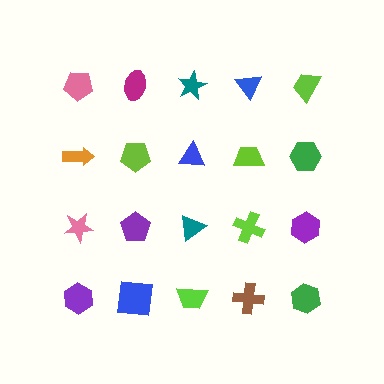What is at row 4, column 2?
A blue square.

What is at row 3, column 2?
A purple pentagon.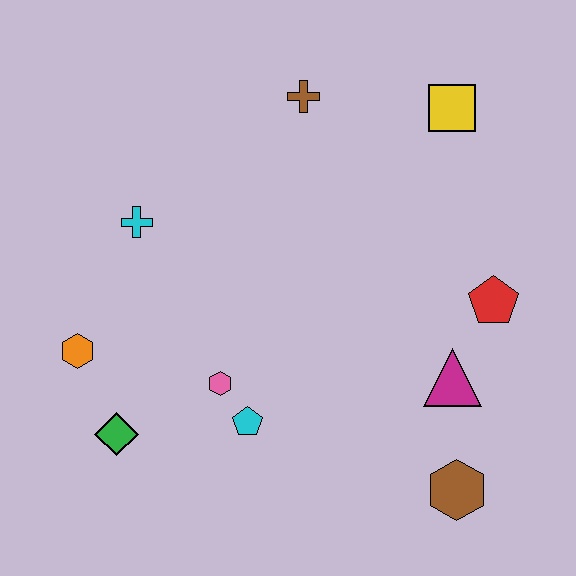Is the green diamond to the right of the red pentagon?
No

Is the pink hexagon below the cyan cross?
Yes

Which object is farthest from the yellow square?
The green diamond is farthest from the yellow square.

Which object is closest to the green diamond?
The orange hexagon is closest to the green diamond.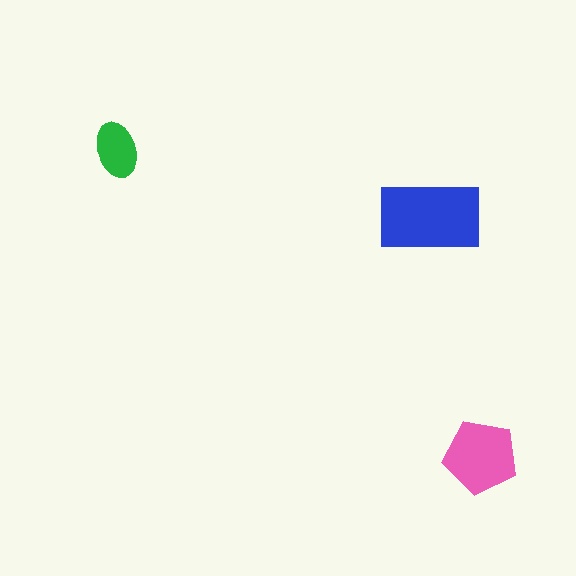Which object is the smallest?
The green ellipse.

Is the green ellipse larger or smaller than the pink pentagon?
Smaller.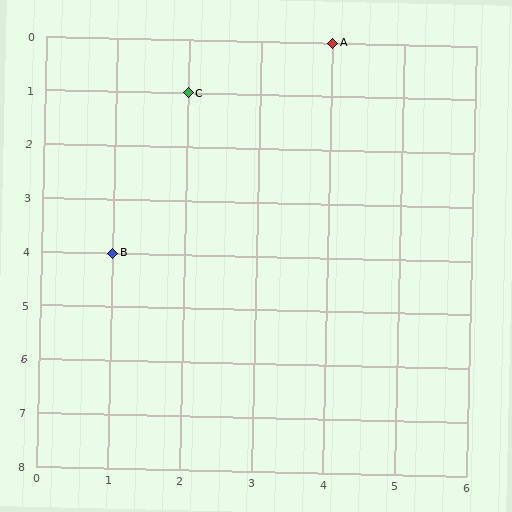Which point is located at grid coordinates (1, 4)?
Point B is at (1, 4).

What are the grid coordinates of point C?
Point C is at grid coordinates (2, 1).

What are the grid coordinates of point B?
Point B is at grid coordinates (1, 4).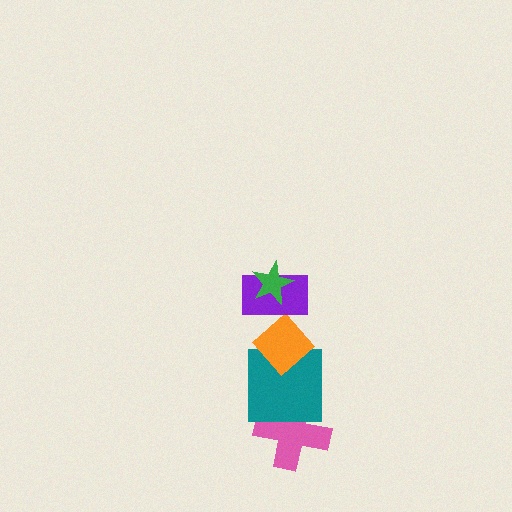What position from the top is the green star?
The green star is 1st from the top.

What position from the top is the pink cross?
The pink cross is 5th from the top.